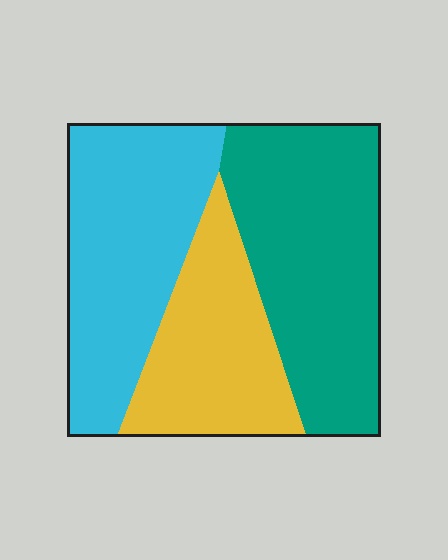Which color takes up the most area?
Teal, at roughly 40%.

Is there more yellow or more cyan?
Cyan.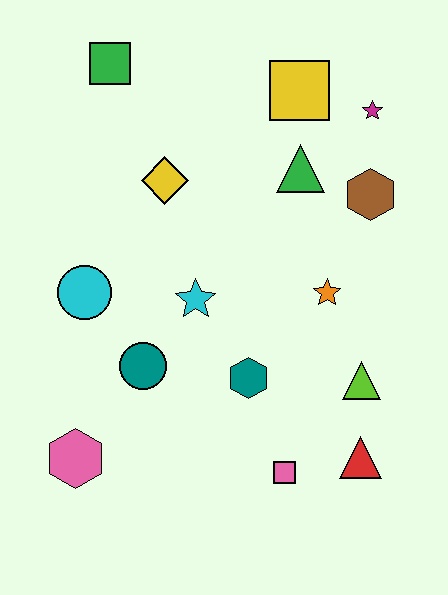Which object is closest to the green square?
The yellow diamond is closest to the green square.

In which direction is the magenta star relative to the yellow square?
The magenta star is to the right of the yellow square.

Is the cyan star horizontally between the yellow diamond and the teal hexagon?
Yes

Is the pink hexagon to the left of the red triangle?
Yes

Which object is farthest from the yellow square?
The pink hexagon is farthest from the yellow square.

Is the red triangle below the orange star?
Yes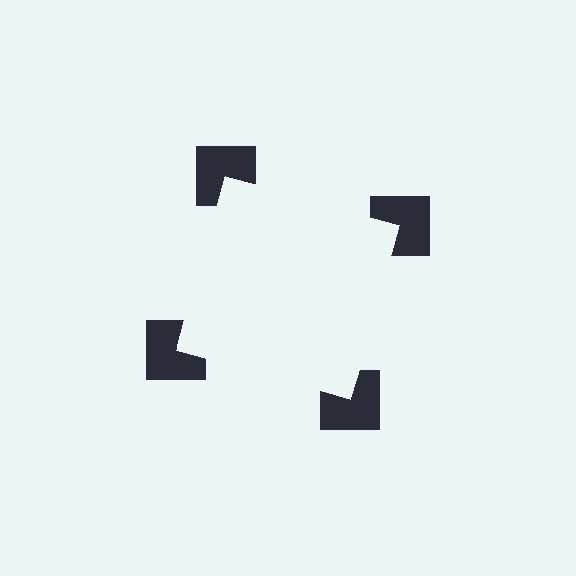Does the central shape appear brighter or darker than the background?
It typically appears slightly brighter than the background, even though no actual brightness change is drawn.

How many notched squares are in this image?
There are 4 — one at each vertex of the illusory square.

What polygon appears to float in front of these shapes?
An illusory square — its edges are inferred from the aligned wedge cuts in the notched squares, not physically drawn.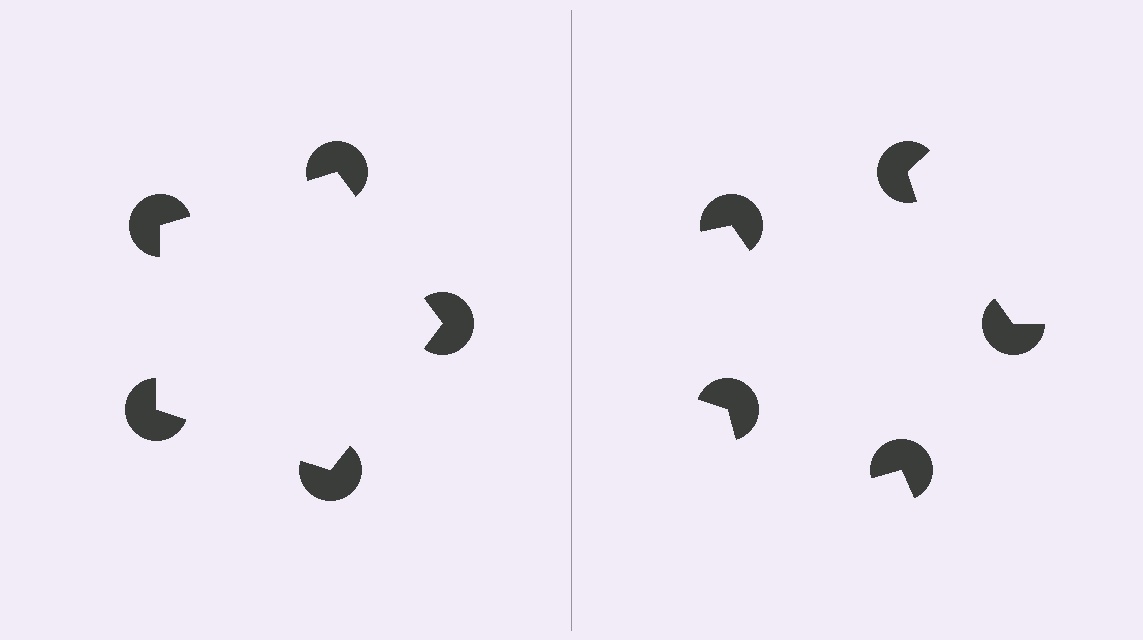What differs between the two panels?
The pac-man discs are positioned identically on both sides; only the wedge orientations differ. On the left they align to a pentagon; on the right they are misaligned.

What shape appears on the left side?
An illusory pentagon.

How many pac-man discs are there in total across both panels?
10 — 5 on each side.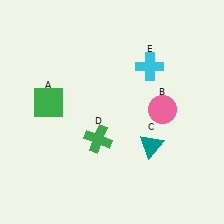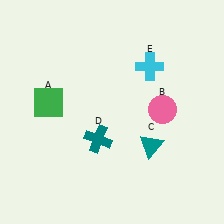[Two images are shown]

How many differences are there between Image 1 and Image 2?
There is 1 difference between the two images.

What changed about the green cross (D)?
In Image 1, D is green. In Image 2, it changed to teal.